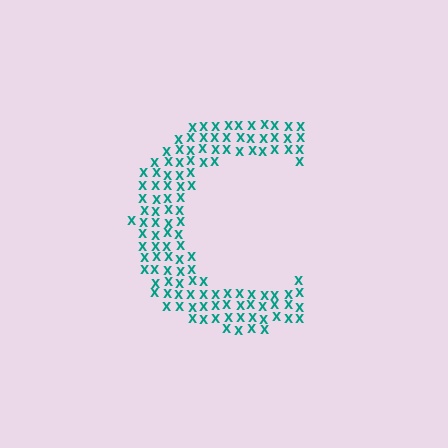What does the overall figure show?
The overall figure shows the letter C.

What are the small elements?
The small elements are letter X's.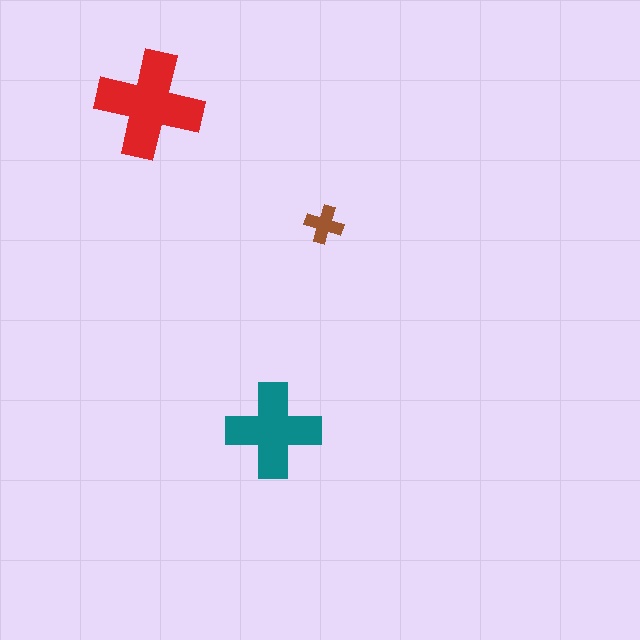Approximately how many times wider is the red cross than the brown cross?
About 3 times wider.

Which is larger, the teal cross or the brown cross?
The teal one.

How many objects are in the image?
There are 3 objects in the image.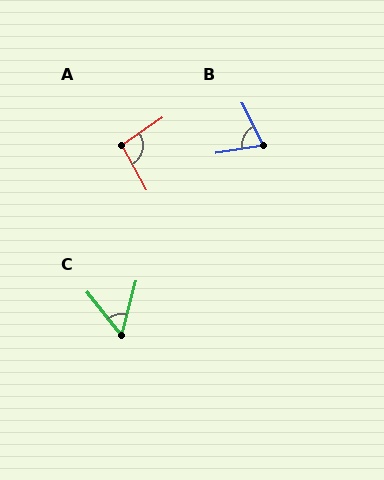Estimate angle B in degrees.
Approximately 72 degrees.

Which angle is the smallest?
C, at approximately 53 degrees.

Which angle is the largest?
A, at approximately 96 degrees.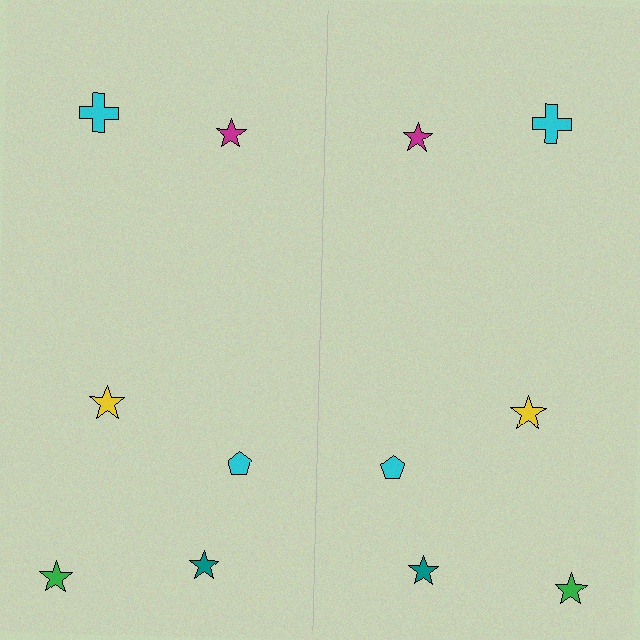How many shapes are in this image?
There are 12 shapes in this image.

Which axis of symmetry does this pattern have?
The pattern has a vertical axis of symmetry running through the center of the image.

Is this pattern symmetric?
Yes, this pattern has bilateral (reflection) symmetry.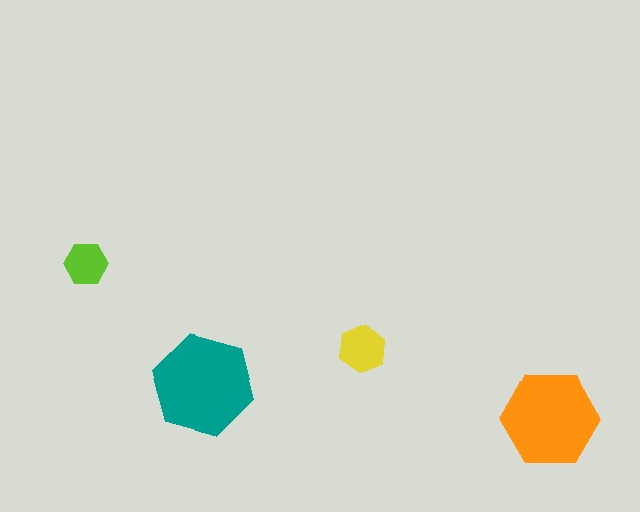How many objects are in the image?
There are 4 objects in the image.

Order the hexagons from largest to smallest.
the teal one, the orange one, the yellow one, the lime one.